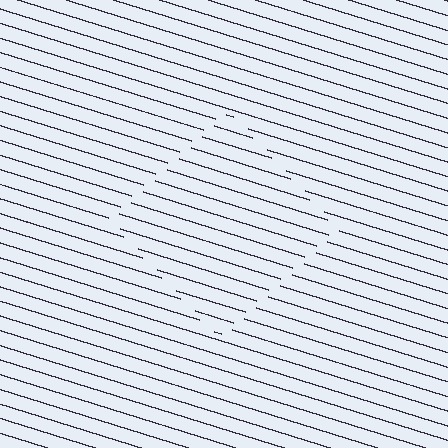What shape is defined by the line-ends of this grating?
An illusory square. The interior of the shape contains the same grating, shifted by half a period — the contour is defined by the phase discontinuity where line-ends from the inner and outer gratings abut.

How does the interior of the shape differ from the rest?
The interior of the shape contains the same grating, shifted by half a period — the contour is defined by the phase discontinuity where line-ends from the inner and outer gratings abut.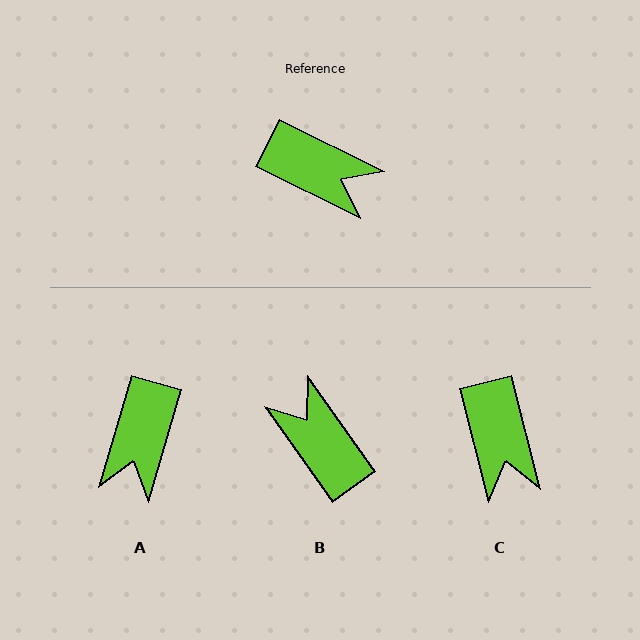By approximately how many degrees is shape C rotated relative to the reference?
Approximately 50 degrees clockwise.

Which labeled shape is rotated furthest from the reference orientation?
B, about 152 degrees away.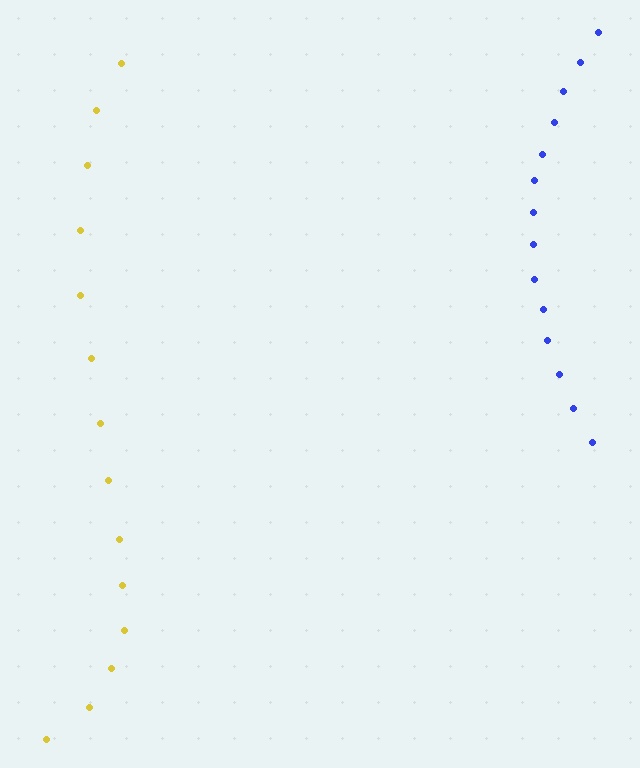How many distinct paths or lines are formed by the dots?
There are 2 distinct paths.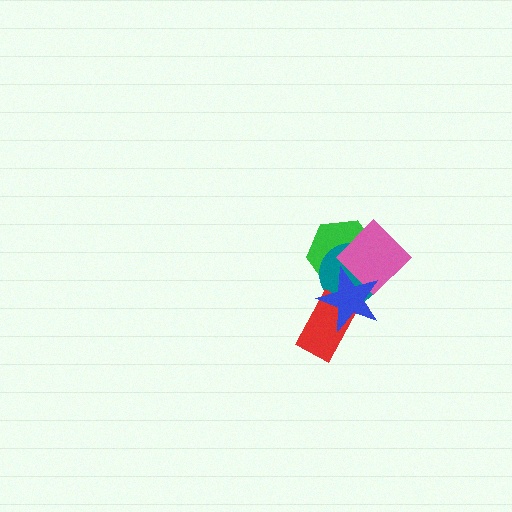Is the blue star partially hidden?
No, no other shape covers it.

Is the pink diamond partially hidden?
Yes, it is partially covered by another shape.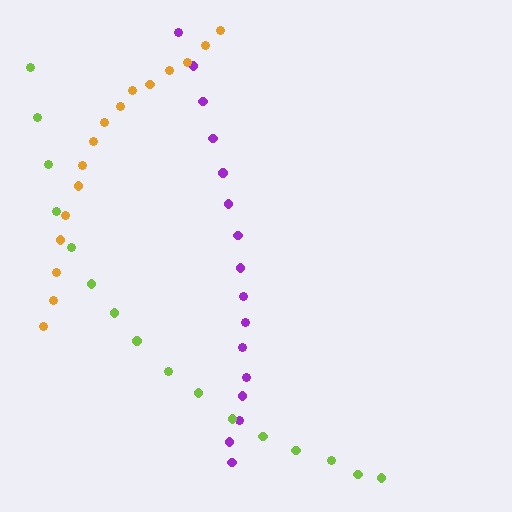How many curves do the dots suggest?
There are 3 distinct paths.